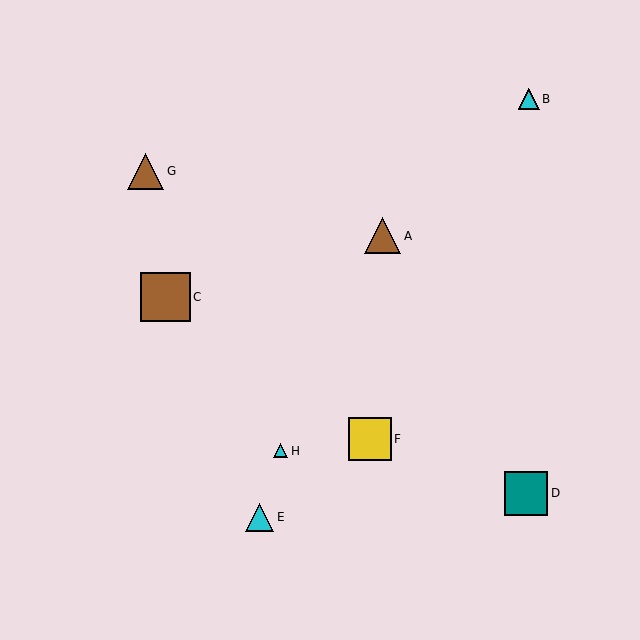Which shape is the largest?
The brown square (labeled C) is the largest.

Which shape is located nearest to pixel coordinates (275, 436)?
The cyan triangle (labeled H) at (281, 451) is nearest to that location.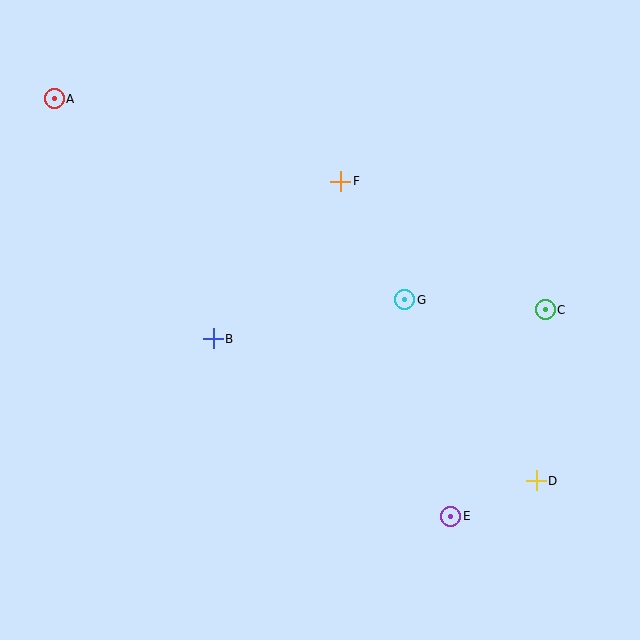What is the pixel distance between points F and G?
The distance between F and G is 135 pixels.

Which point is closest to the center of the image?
Point G at (405, 300) is closest to the center.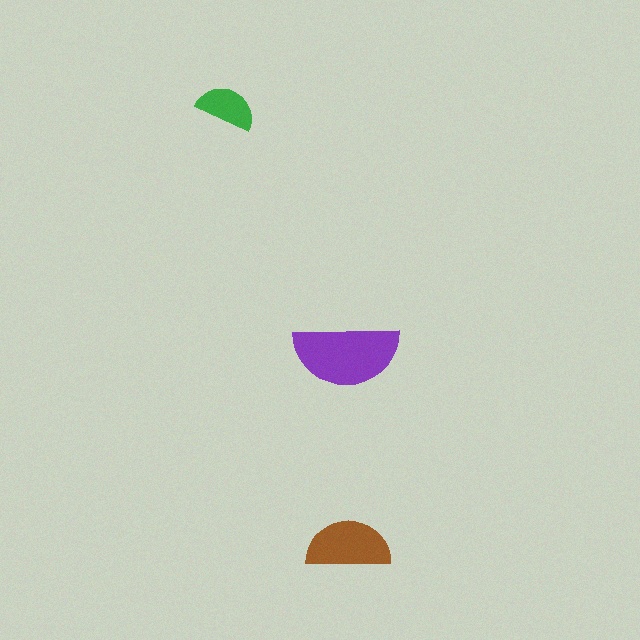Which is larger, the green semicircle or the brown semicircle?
The brown one.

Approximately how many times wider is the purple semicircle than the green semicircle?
About 2 times wider.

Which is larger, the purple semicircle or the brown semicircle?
The purple one.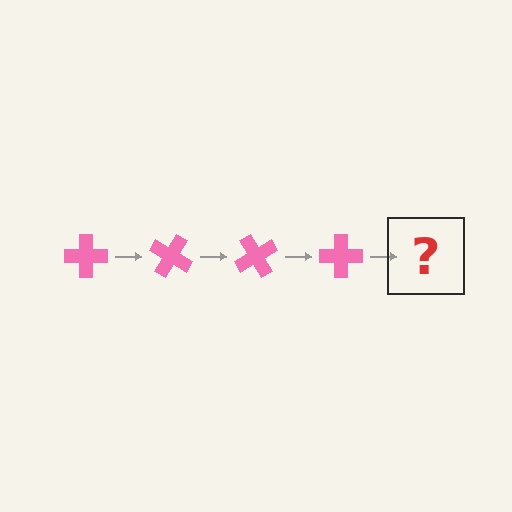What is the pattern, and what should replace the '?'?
The pattern is that the cross rotates 30 degrees each step. The '?' should be a pink cross rotated 120 degrees.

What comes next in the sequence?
The next element should be a pink cross rotated 120 degrees.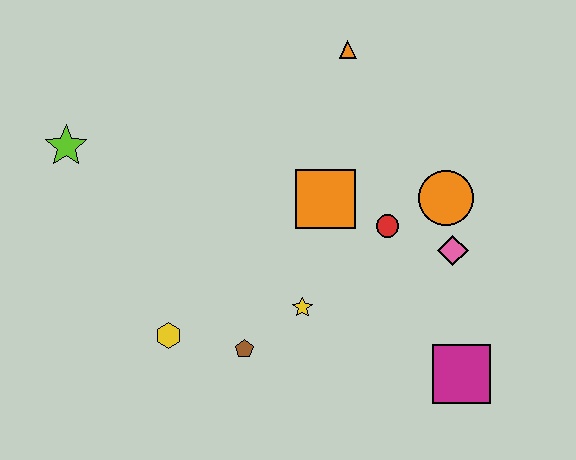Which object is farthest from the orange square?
The lime star is farthest from the orange square.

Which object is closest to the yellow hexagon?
The brown pentagon is closest to the yellow hexagon.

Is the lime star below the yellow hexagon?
No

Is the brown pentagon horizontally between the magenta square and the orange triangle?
No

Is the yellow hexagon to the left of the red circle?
Yes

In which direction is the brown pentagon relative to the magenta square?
The brown pentagon is to the left of the magenta square.